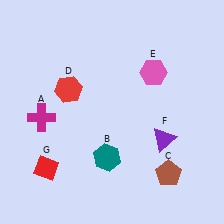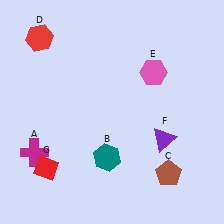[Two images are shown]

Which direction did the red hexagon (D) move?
The red hexagon (D) moved up.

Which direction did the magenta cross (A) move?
The magenta cross (A) moved down.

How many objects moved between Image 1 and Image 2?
2 objects moved between the two images.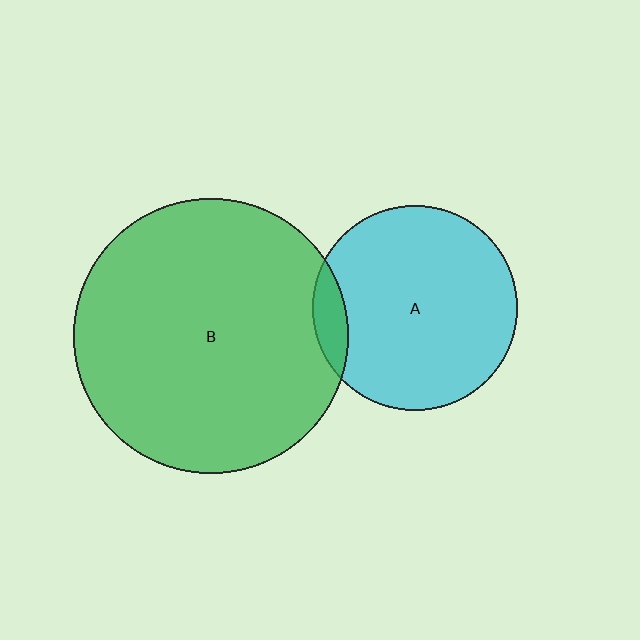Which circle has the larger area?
Circle B (green).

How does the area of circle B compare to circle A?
Approximately 1.8 times.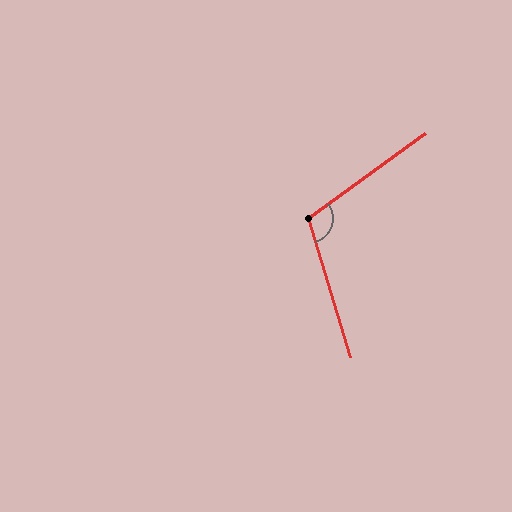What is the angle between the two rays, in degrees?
Approximately 109 degrees.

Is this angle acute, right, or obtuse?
It is obtuse.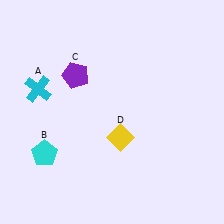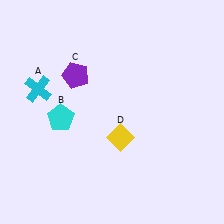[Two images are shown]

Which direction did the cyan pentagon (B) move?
The cyan pentagon (B) moved up.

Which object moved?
The cyan pentagon (B) moved up.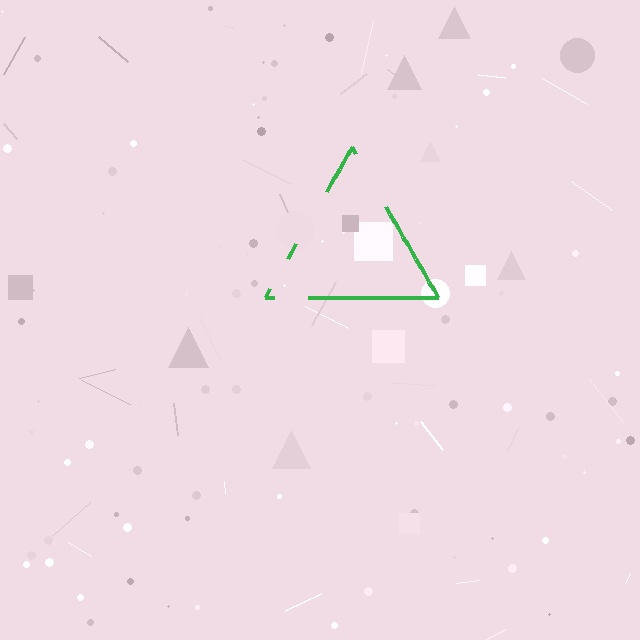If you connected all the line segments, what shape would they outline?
They would outline a triangle.